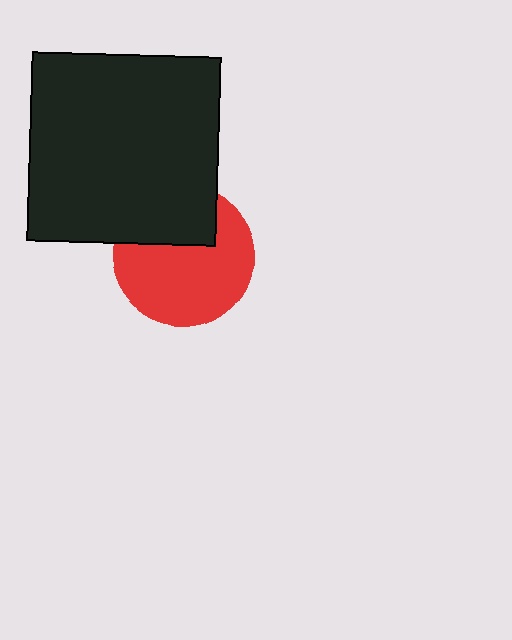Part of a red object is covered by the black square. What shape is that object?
It is a circle.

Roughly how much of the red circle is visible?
Most of it is visible (roughly 68%).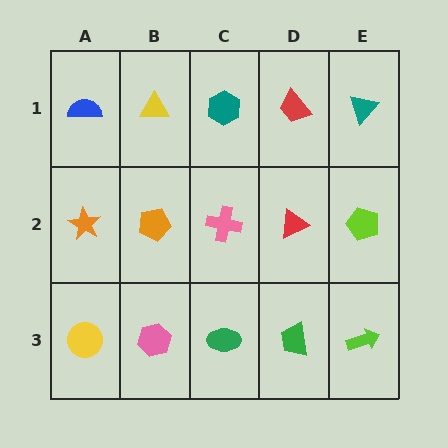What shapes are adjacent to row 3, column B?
An orange pentagon (row 2, column B), a yellow circle (row 3, column A), a green ellipse (row 3, column C).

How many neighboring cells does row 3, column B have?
3.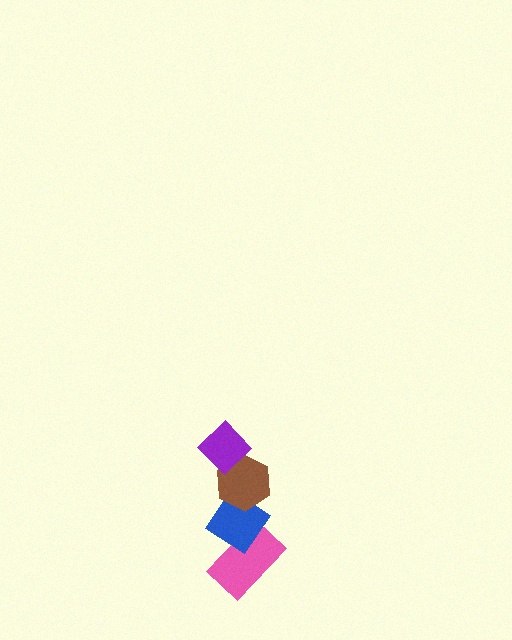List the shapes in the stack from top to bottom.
From top to bottom: the purple diamond, the brown hexagon, the blue diamond, the pink rectangle.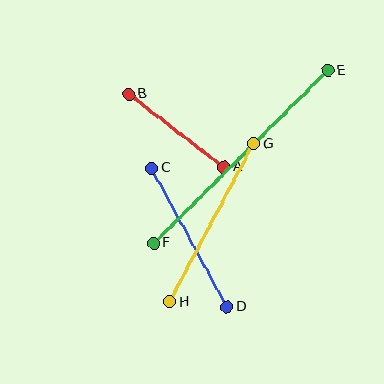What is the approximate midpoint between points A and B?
The midpoint is at approximately (176, 130) pixels.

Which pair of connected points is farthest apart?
Points E and F are farthest apart.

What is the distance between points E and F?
The distance is approximately 246 pixels.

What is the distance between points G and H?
The distance is approximately 179 pixels.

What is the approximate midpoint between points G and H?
The midpoint is at approximately (212, 223) pixels.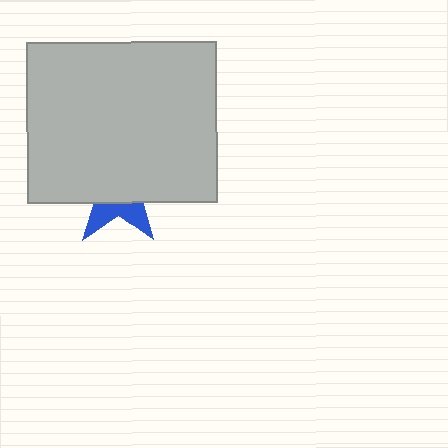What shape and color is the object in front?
The object in front is a light gray rectangle.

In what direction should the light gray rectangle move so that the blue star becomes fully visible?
The light gray rectangle should move up. That is the shortest direction to clear the overlap and leave the blue star fully visible.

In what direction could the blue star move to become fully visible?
The blue star could move down. That would shift it out from behind the light gray rectangle entirely.